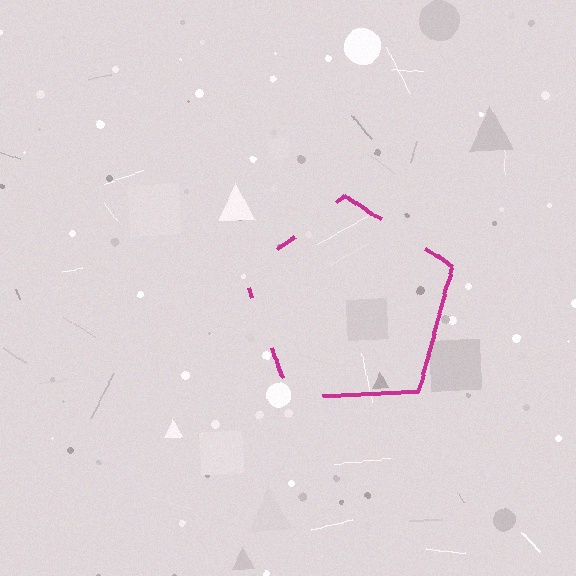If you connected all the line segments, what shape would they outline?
They would outline a pentagon.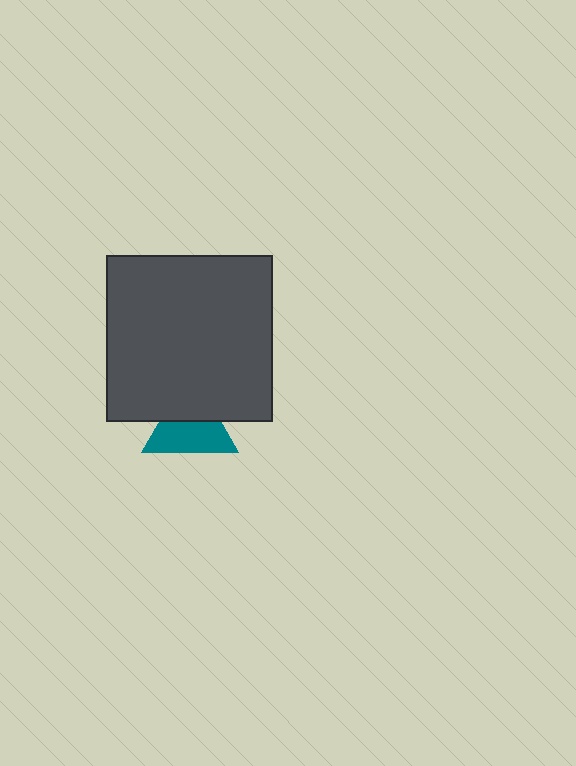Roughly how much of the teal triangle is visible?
About half of it is visible (roughly 61%).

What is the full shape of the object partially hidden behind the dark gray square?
The partially hidden object is a teal triangle.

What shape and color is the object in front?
The object in front is a dark gray square.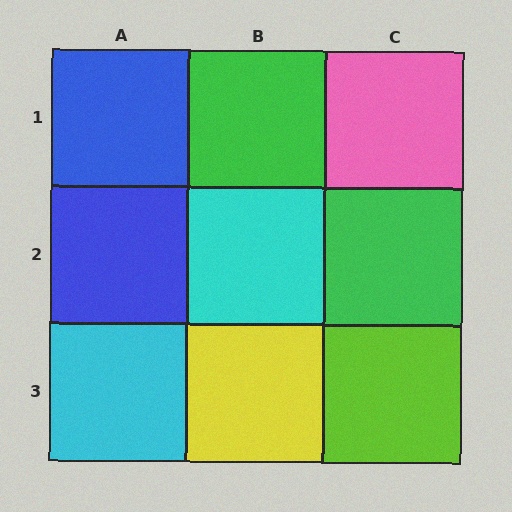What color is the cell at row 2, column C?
Green.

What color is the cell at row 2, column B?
Cyan.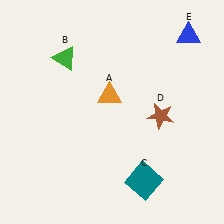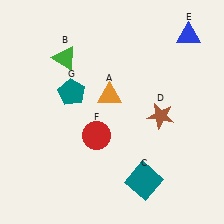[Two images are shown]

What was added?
A red circle (F), a teal pentagon (G) were added in Image 2.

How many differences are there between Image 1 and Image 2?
There are 2 differences between the two images.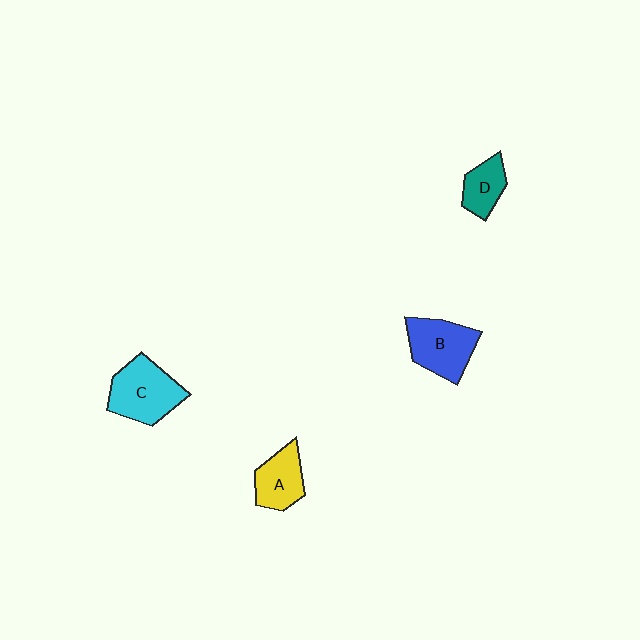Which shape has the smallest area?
Shape D (teal).